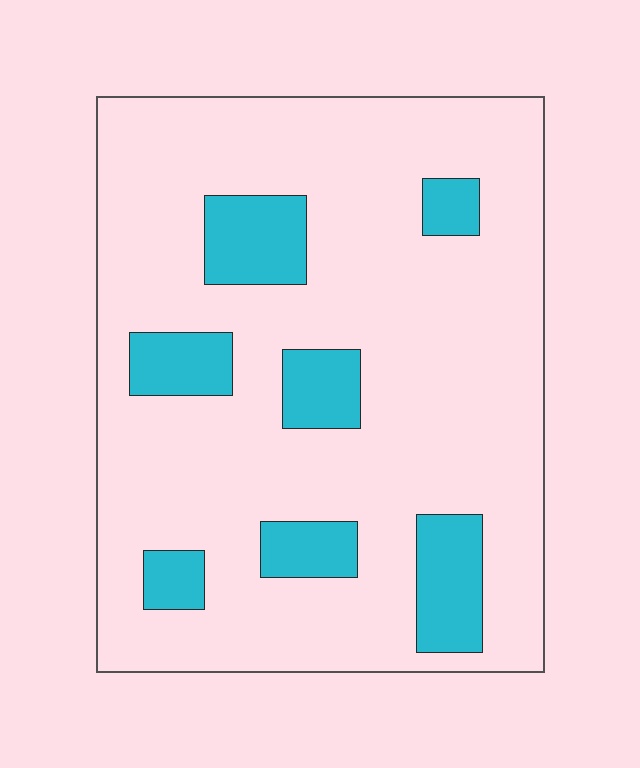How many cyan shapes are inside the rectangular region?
7.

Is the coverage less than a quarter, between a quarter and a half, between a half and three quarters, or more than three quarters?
Less than a quarter.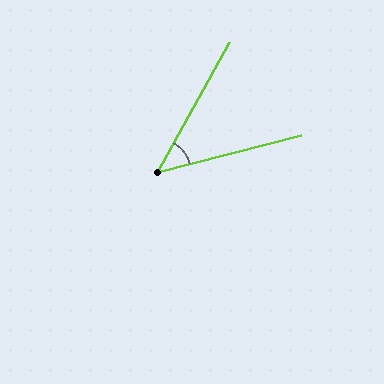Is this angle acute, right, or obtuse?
It is acute.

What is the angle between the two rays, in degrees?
Approximately 47 degrees.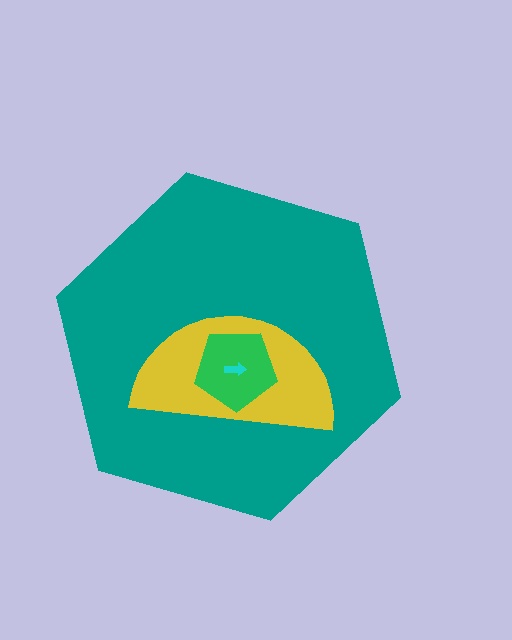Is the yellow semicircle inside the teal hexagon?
Yes.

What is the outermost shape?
The teal hexagon.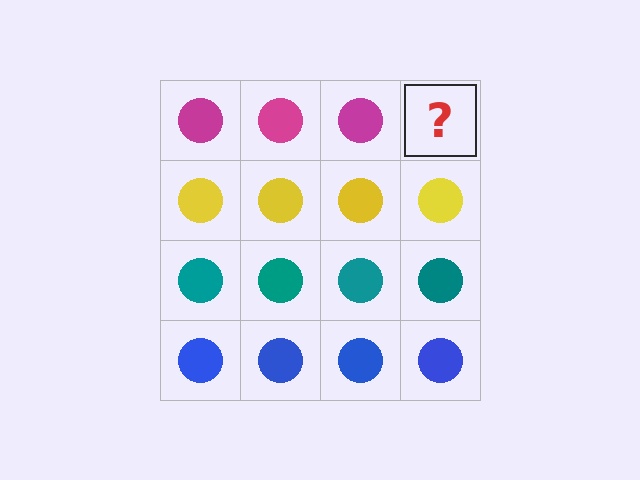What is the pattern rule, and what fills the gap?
The rule is that each row has a consistent color. The gap should be filled with a magenta circle.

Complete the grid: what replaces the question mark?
The question mark should be replaced with a magenta circle.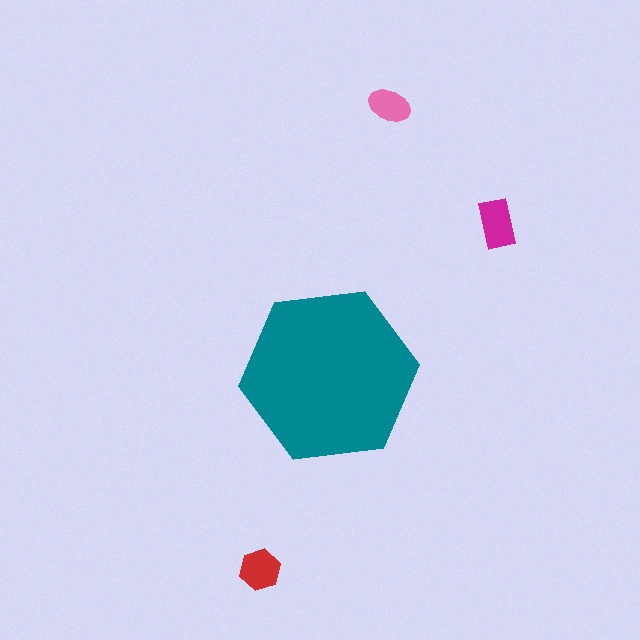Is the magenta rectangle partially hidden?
No, the magenta rectangle is fully visible.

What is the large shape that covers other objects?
A teal hexagon.